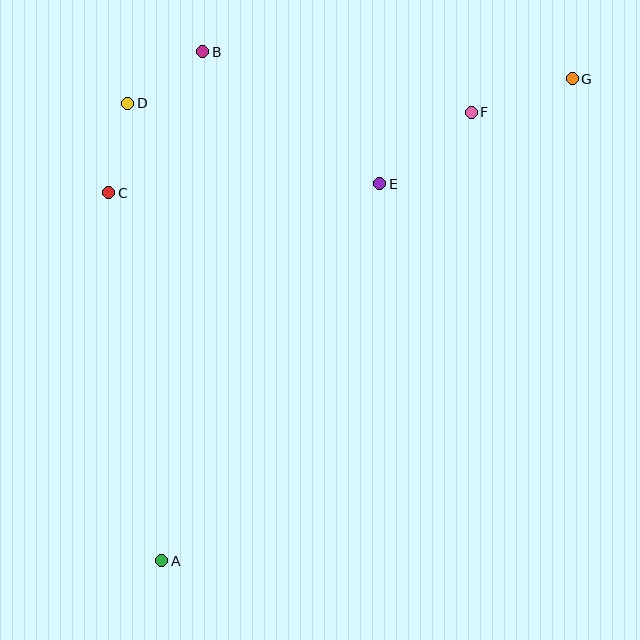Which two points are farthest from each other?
Points A and G are farthest from each other.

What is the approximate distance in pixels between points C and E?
The distance between C and E is approximately 271 pixels.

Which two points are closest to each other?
Points B and D are closest to each other.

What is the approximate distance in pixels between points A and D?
The distance between A and D is approximately 459 pixels.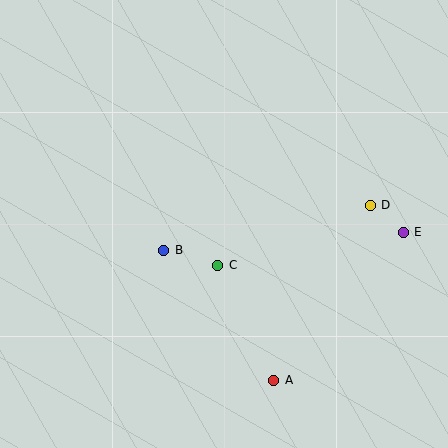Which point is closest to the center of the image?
Point C at (218, 265) is closest to the center.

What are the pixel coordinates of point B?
Point B is at (163, 250).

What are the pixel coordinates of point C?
Point C is at (218, 265).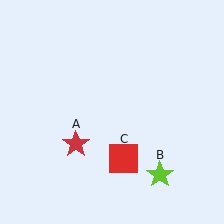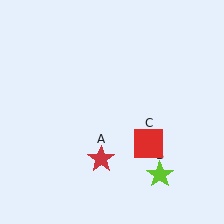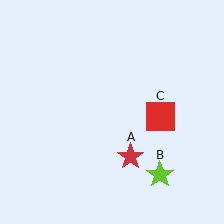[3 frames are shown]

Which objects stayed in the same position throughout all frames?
Lime star (object B) remained stationary.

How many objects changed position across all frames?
2 objects changed position: red star (object A), red square (object C).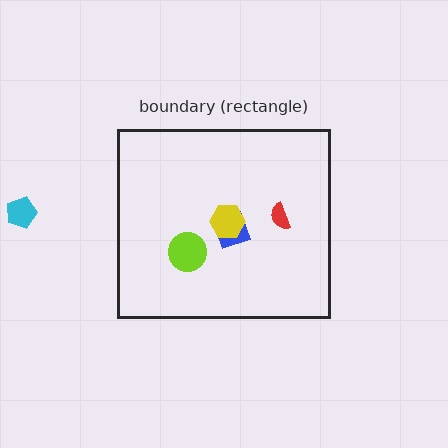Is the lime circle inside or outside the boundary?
Inside.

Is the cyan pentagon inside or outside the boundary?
Outside.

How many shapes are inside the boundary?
4 inside, 1 outside.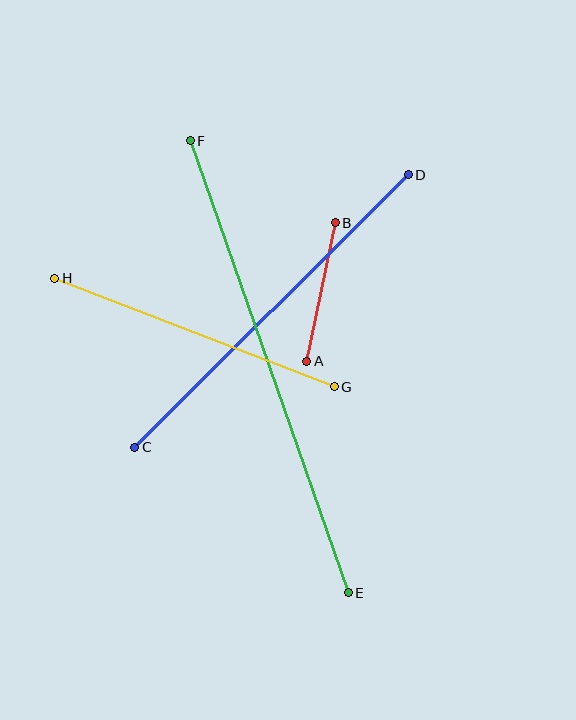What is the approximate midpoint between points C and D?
The midpoint is at approximately (271, 311) pixels.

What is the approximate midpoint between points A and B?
The midpoint is at approximately (321, 292) pixels.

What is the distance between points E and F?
The distance is approximately 479 pixels.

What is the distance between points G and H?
The distance is approximately 300 pixels.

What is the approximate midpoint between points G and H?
The midpoint is at approximately (194, 333) pixels.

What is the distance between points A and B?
The distance is approximately 141 pixels.